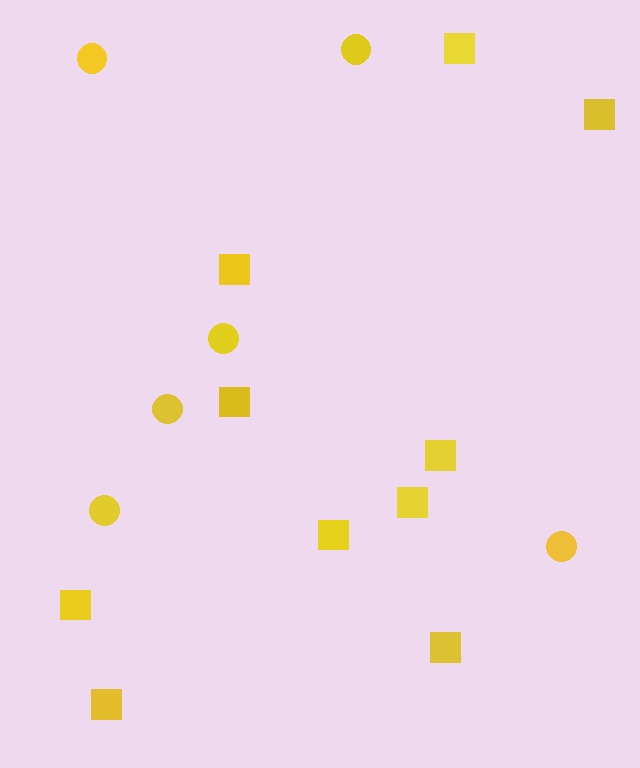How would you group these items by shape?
There are 2 groups: one group of squares (10) and one group of circles (6).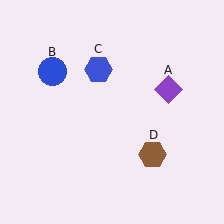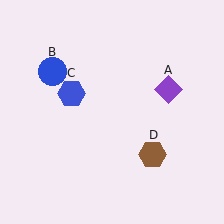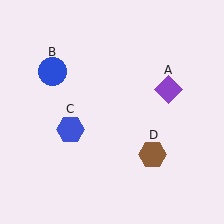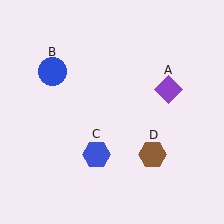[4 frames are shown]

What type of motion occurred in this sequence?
The blue hexagon (object C) rotated counterclockwise around the center of the scene.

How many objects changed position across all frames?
1 object changed position: blue hexagon (object C).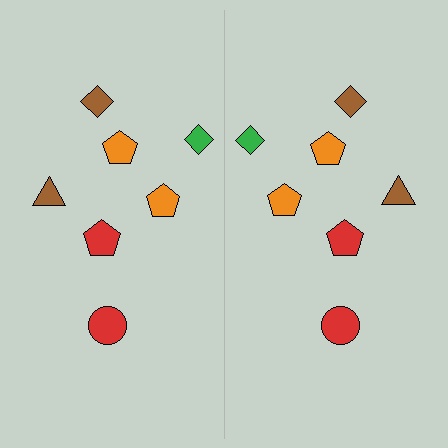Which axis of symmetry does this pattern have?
The pattern has a vertical axis of symmetry running through the center of the image.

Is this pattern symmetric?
Yes, this pattern has bilateral (reflection) symmetry.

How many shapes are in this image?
There are 14 shapes in this image.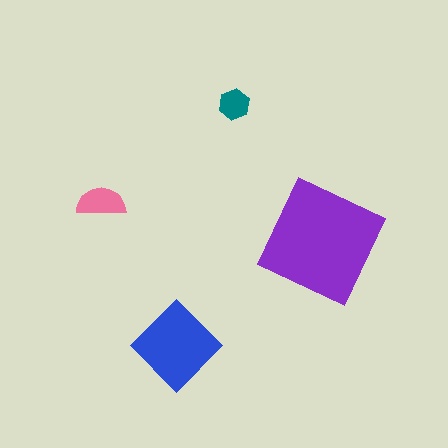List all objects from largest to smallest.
The purple square, the blue diamond, the pink semicircle, the teal hexagon.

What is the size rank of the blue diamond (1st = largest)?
2nd.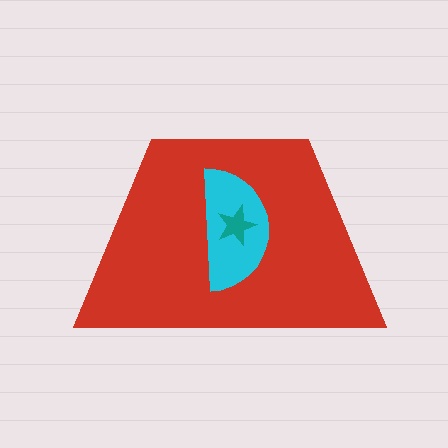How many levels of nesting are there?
3.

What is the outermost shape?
The red trapezoid.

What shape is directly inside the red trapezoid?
The cyan semicircle.